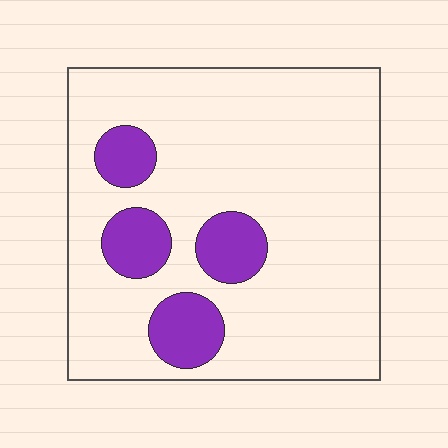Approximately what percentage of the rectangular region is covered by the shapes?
Approximately 15%.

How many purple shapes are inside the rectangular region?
4.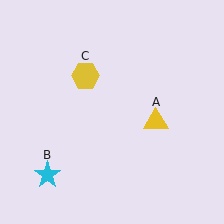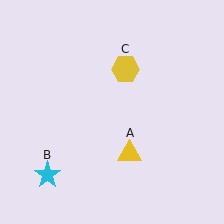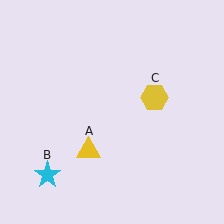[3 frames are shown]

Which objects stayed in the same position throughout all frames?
Cyan star (object B) remained stationary.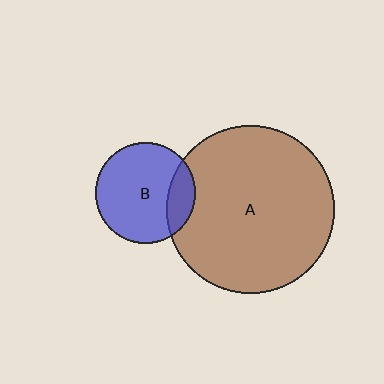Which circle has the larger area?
Circle A (brown).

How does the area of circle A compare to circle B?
Approximately 2.8 times.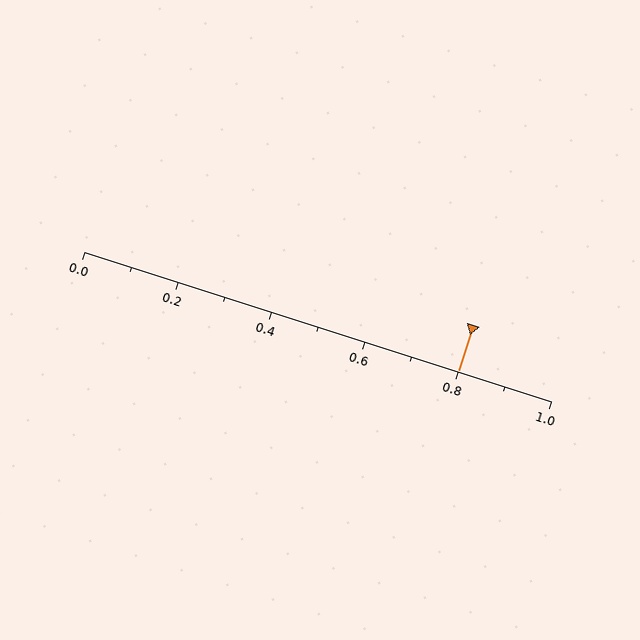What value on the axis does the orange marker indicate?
The marker indicates approximately 0.8.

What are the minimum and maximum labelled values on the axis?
The axis runs from 0.0 to 1.0.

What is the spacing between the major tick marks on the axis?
The major ticks are spaced 0.2 apart.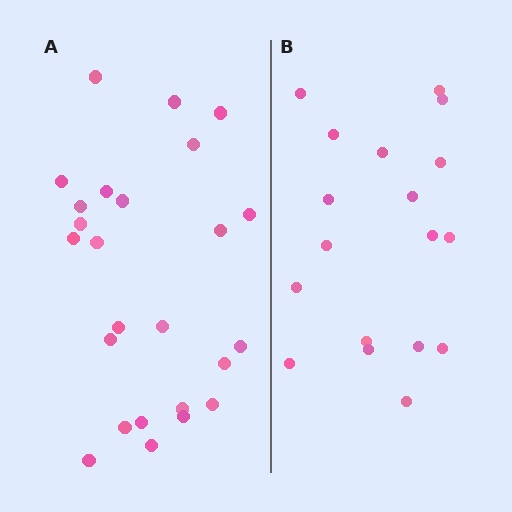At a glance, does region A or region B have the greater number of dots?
Region A (the left region) has more dots.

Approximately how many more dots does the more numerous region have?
Region A has roughly 8 or so more dots than region B.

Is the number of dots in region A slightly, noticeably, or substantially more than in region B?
Region A has noticeably more, but not dramatically so. The ratio is roughly 1.4 to 1.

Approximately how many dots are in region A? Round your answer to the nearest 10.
About 20 dots. (The exact count is 25, which rounds to 20.)